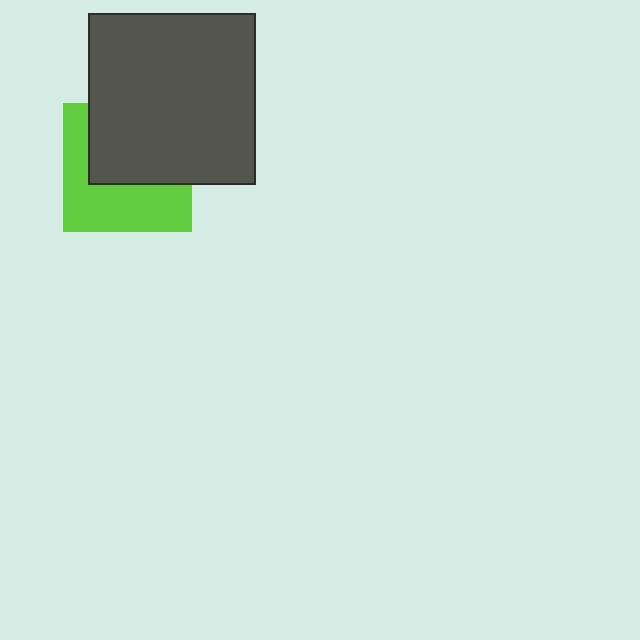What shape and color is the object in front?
The object in front is a dark gray rectangle.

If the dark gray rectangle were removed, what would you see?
You would see the complete lime square.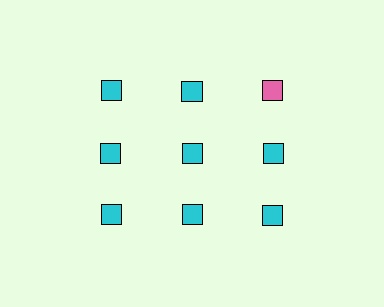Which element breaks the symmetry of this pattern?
The pink square in the top row, center column breaks the symmetry. All other shapes are cyan squares.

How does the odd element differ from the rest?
It has a different color: pink instead of cyan.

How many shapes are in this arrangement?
There are 9 shapes arranged in a grid pattern.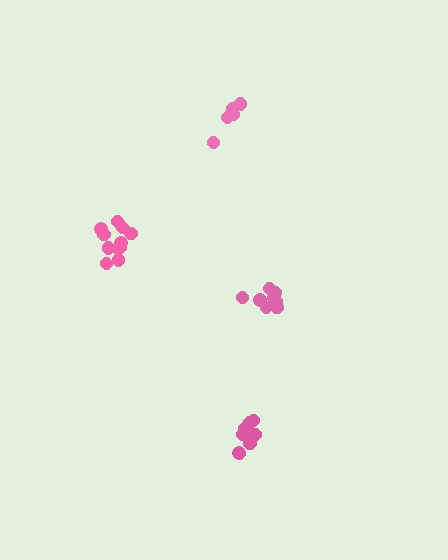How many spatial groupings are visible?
There are 4 spatial groupings.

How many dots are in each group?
Group 1: 8 dots, Group 2: 11 dots, Group 3: 5 dots, Group 4: 8 dots (32 total).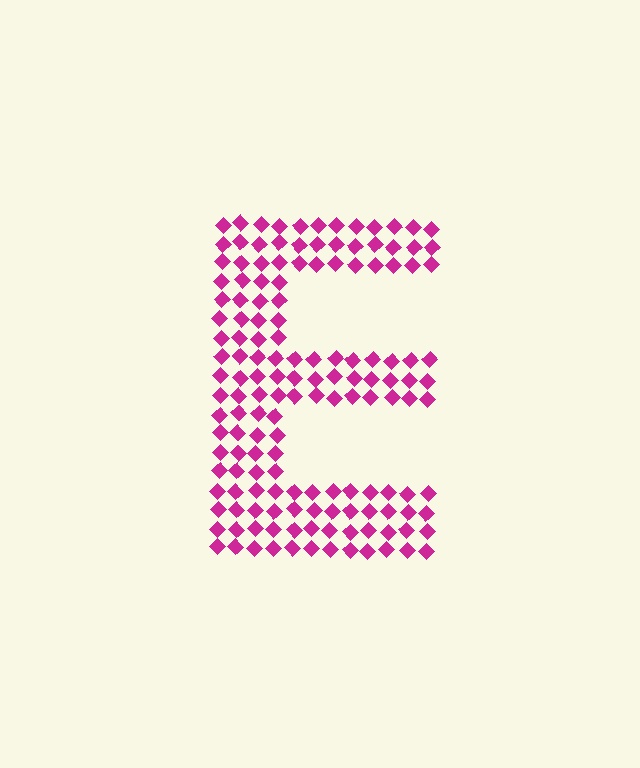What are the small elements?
The small elements are diamonds.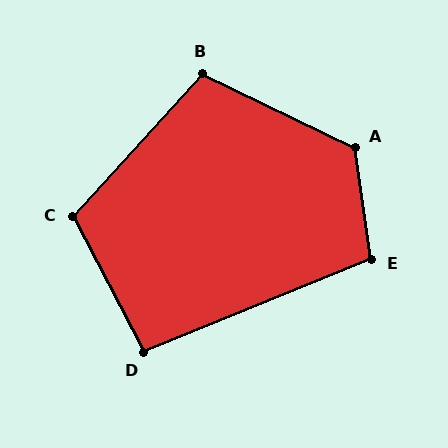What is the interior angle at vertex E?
Approximately 104 degrees (obtuse).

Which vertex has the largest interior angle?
A, at approximately 124 degrees.